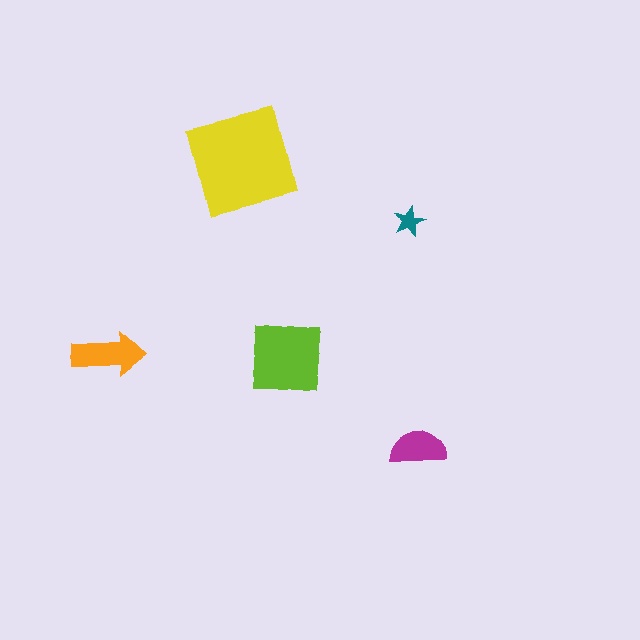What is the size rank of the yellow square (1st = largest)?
1st.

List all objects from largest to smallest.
The yellow square, the lime square, the orange arrow, the magenta semicircle, the teal star.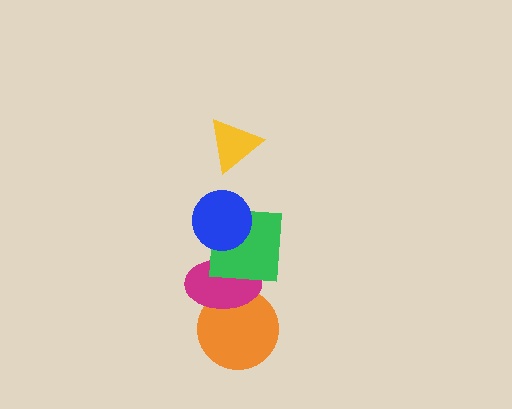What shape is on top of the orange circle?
The magenta ellipse is on top of the orange circle.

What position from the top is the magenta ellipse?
The magenta ellipse is 4th from the top.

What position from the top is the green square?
The green square is 3rd from the top.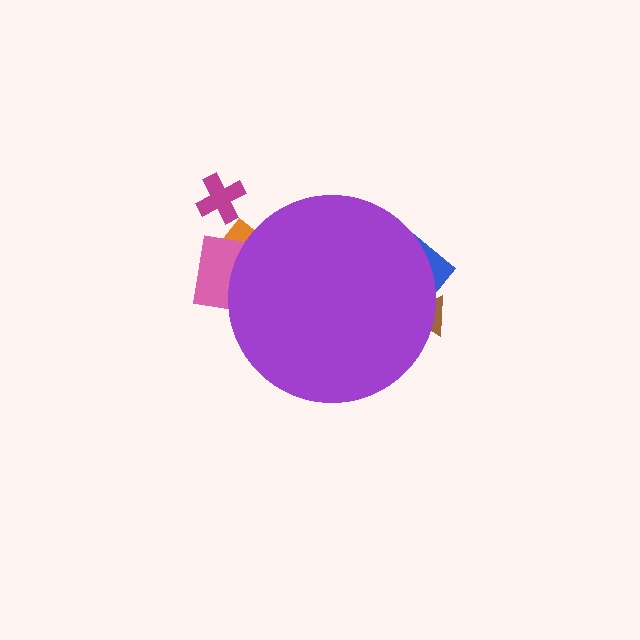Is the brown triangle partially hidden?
Yes, the brown triangle is partially hidden behind the purple circle.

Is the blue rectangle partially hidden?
Yes, the blue rectangle is partially hidden behind the purple circle.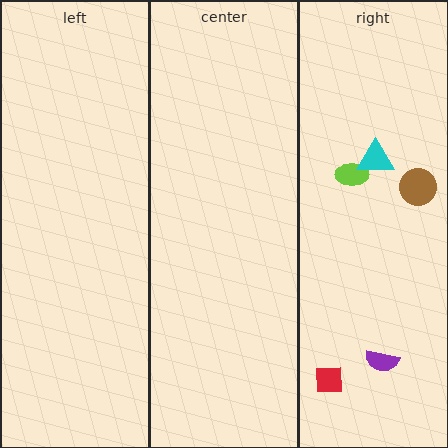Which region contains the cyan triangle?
The right region.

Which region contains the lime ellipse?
The right region.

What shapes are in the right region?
The brown circle, the red square, the lime ellipse, the purple semicircle, the cyan triangle.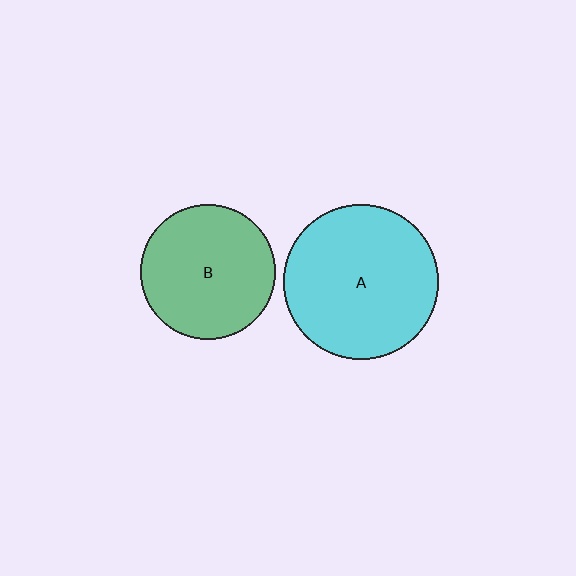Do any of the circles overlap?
No, none of the circles overlap.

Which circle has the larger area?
Circle A (cyan).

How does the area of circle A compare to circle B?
Approximately 1.3 times.